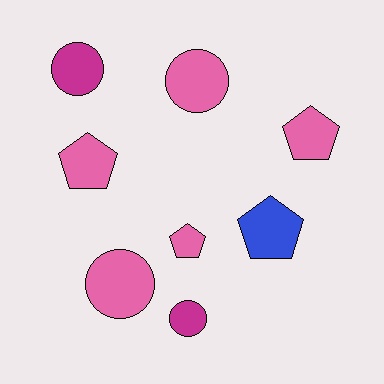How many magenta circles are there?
There are 2 magenta circles.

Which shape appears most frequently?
Pentagon, with 4 objects.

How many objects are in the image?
There are 8 objects.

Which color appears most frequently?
Pink, with 5 objects.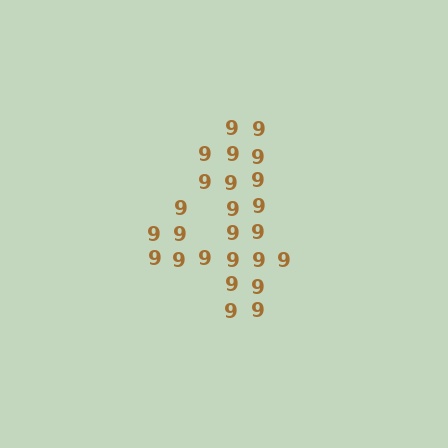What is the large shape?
The large shape is the digit 4.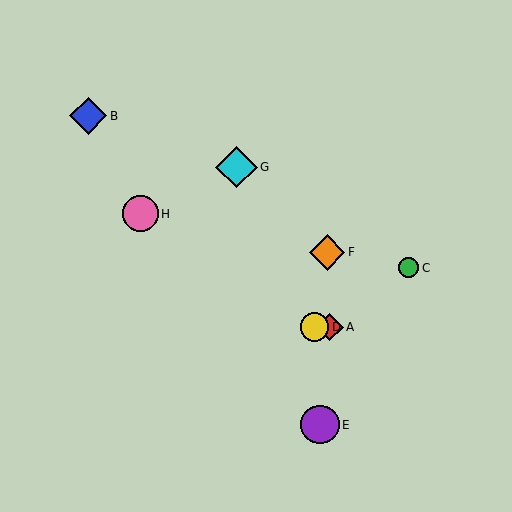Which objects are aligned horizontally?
Objects A, D are aligned horizontally.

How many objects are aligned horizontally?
2 objects (A, D) are aligned horizontally.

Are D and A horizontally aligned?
Yes, both are at y≈327.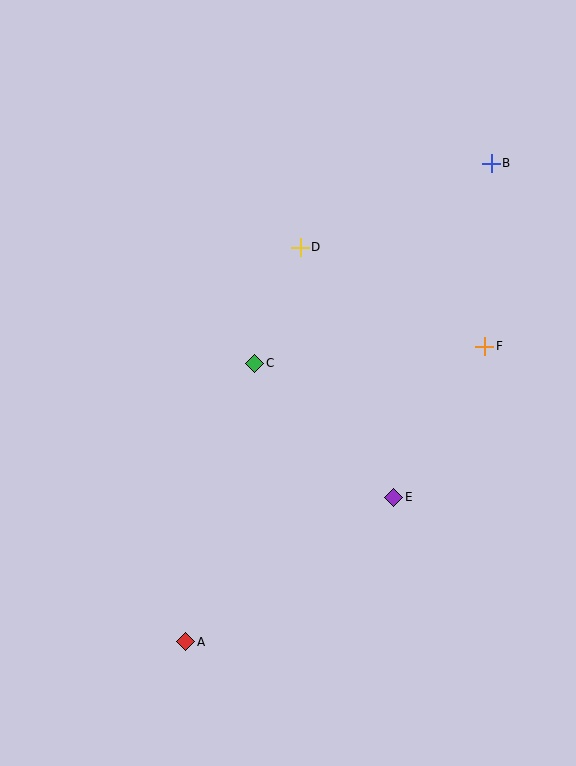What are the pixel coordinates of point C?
Point C is at (255, 363).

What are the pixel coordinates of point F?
Point F is at (485, 346).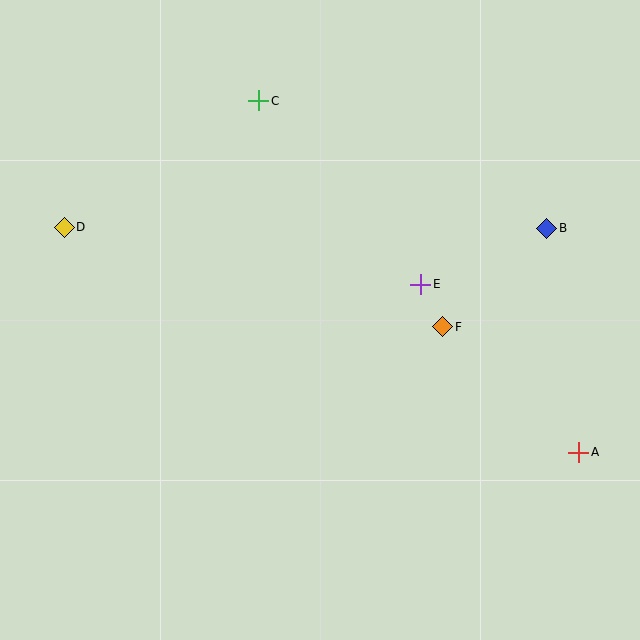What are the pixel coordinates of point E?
Point E is at (421, 284).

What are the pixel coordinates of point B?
Point B is at (547, 228).